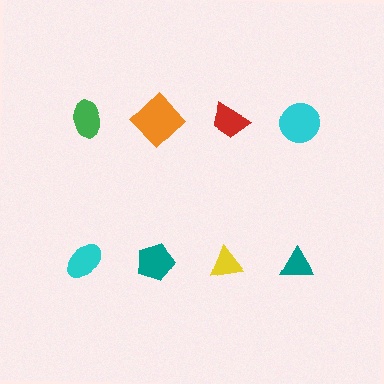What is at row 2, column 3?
A yellow triangle.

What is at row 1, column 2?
An orange diamond.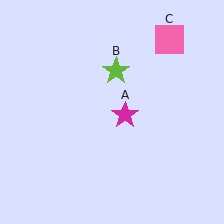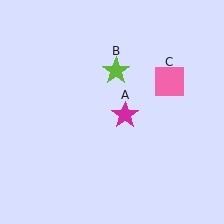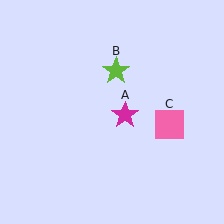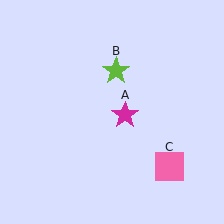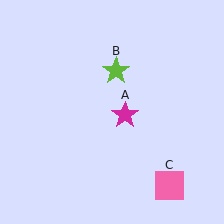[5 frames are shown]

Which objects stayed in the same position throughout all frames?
Magenta star (object A) and lime star (object B) remained stationary.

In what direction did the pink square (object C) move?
The pink square (object C) moved down.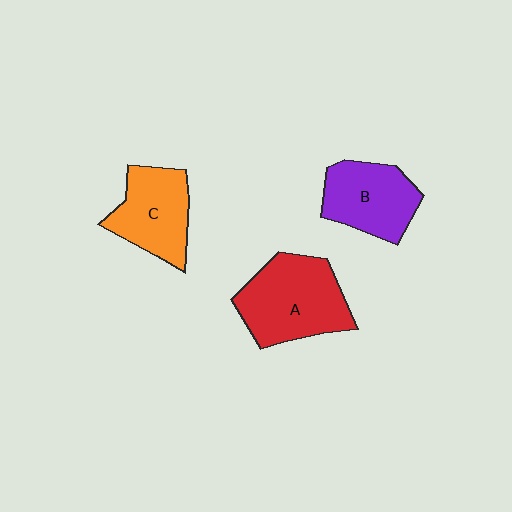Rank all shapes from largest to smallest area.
From largest to smallest: A (red), B (purple), C (orange).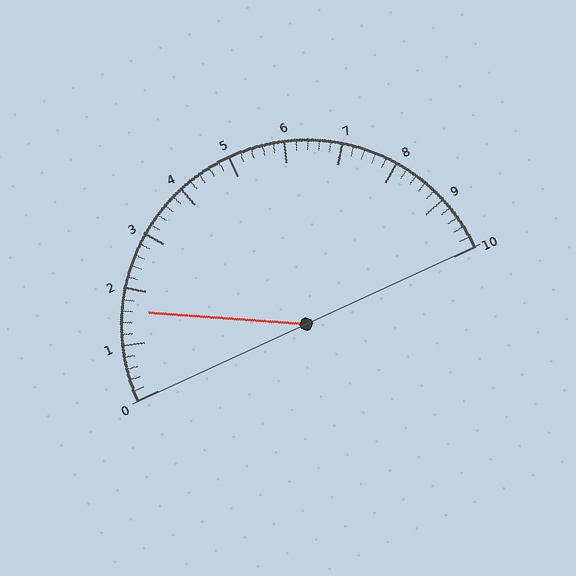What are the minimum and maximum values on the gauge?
The gauge ranges from 0 to 10.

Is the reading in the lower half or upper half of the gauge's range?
The reading is in the lower half of the range (0 to 10).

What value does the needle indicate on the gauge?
The needle indicates approximately 1.6.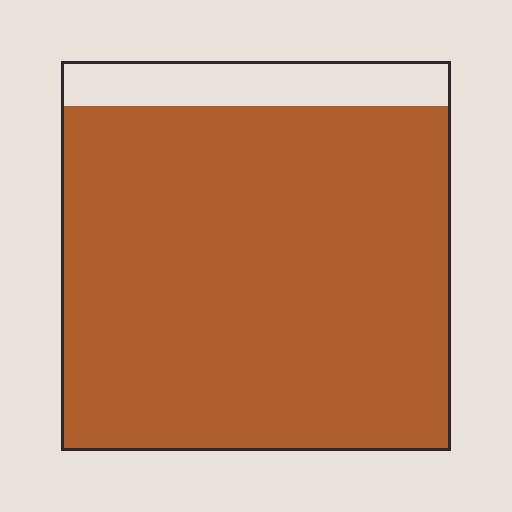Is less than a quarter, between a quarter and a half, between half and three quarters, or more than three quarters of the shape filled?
More than three quarters.